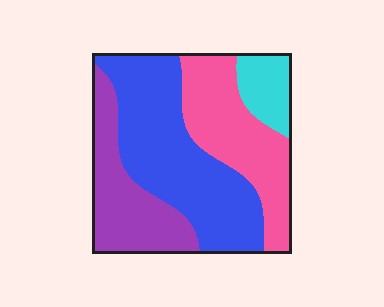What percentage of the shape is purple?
Purple covers around 25% of the shape.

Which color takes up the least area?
Cyan, at roughly 10%.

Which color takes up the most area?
Blue, at roughly 40%.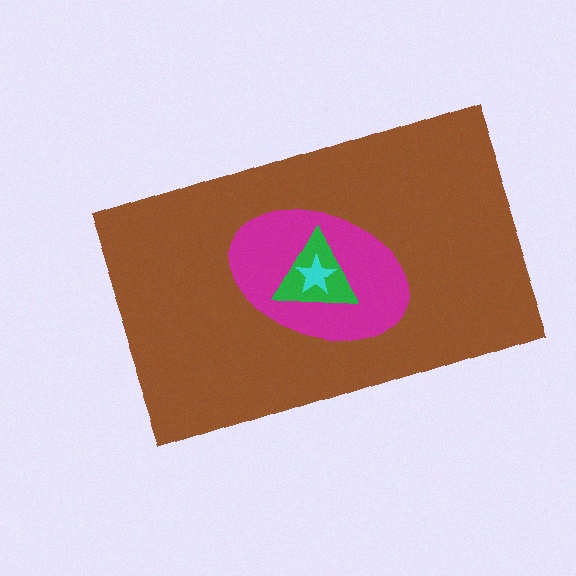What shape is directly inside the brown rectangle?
The magenta ellipse.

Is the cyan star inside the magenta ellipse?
Yes.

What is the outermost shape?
The brown rectangle.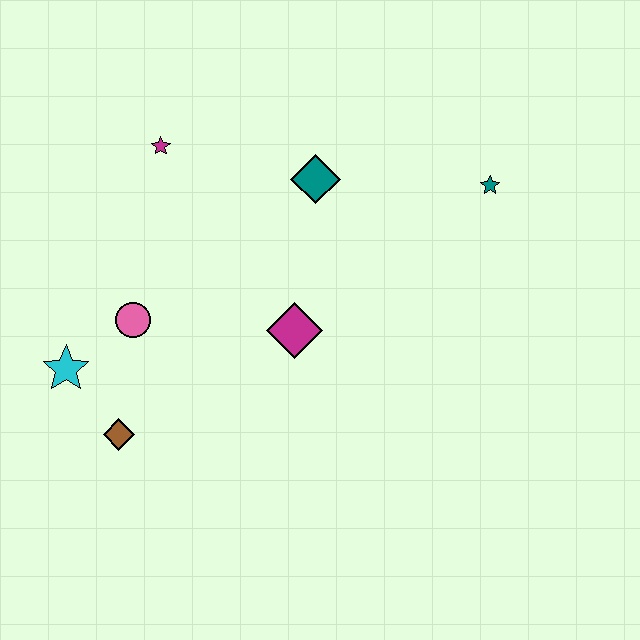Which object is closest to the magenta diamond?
The teal diamond is closest to the magenta diamond.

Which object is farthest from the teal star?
The cyan star is farthest from the teal star.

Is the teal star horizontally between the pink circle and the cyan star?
No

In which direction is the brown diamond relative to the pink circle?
The brown diamond is below the pink circle.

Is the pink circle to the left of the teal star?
Yes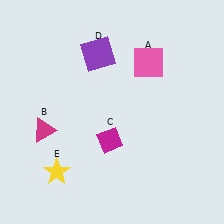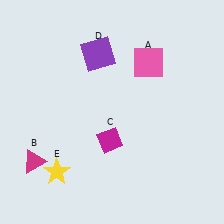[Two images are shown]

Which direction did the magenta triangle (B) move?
The magenta triangle (B) moved down.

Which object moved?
The magenta triangle (B) moved down.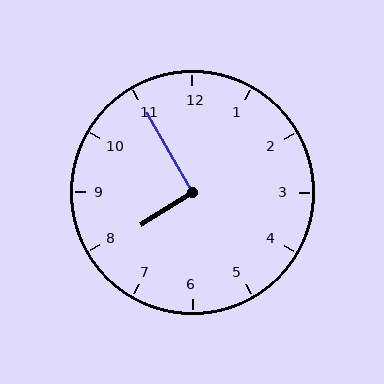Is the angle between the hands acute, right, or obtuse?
It is right.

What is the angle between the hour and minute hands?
Approximately 92 degrees.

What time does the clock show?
7:55.